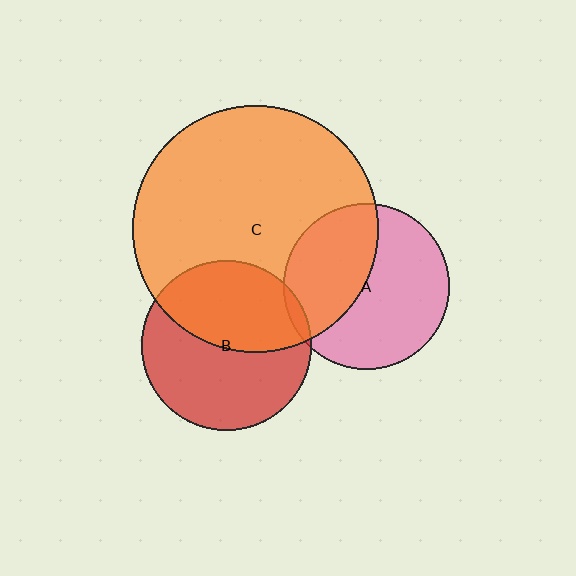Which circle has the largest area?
Circle C (orange).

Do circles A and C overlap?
Yes.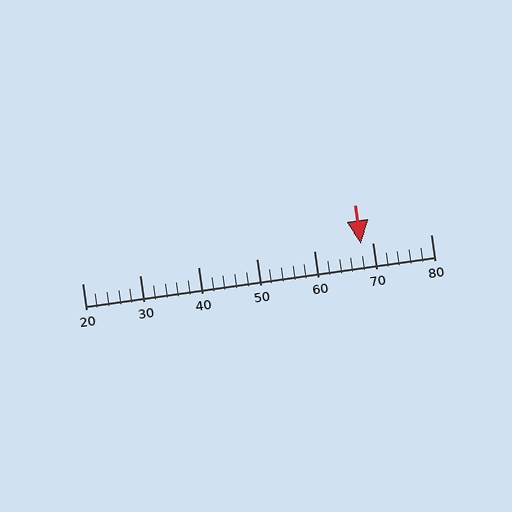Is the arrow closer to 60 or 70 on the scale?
The arrow is closer to 70.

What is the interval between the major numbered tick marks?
The major tick marks are spaced 10 units apart.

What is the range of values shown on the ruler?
The ruler shows values from 20 to 80.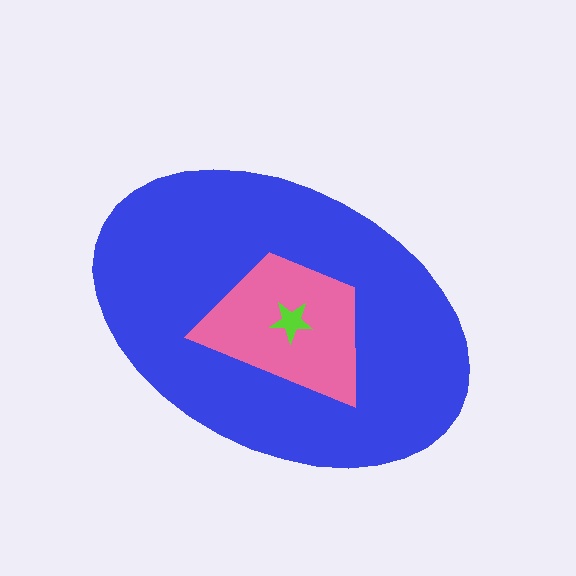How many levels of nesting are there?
3.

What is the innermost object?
The lime star.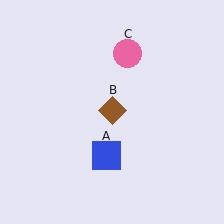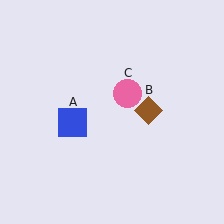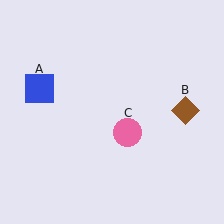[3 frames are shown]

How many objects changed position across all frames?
3 objects changed position: blue square (object A), brown diamond (object B), pink circle (object C).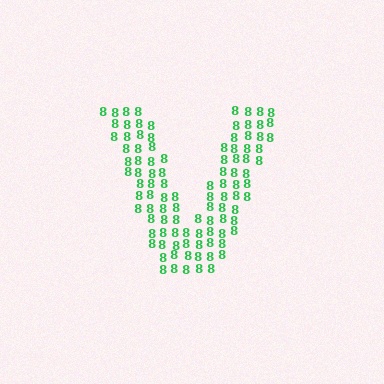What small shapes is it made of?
It is made of small digit 8's.